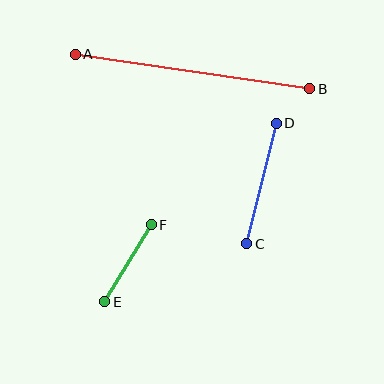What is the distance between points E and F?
The distance is approximately 90 pixels.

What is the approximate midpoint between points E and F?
The midpoint is at approximately (128, 263) pixels.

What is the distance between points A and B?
The distance is approximately 237 pixels.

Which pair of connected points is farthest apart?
Points A and B are farthest apart.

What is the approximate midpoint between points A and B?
The midpoint is at approximately (193, 71) pixels.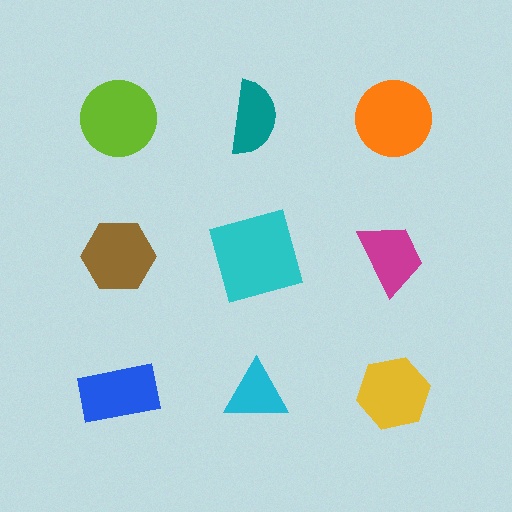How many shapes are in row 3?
3 shapes.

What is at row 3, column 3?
A yellow hexagon.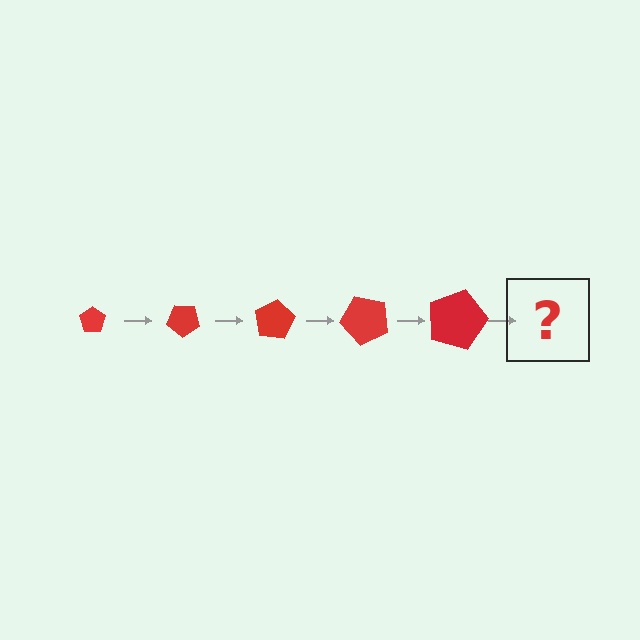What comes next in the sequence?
The next element should be a pentagon, larger than the previous one and rotated 200 degrees from the start.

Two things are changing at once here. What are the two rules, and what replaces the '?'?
The two rules are that the pentagon grows larger each step and it rotates 40 degrees each step. The '?' should be a pentagon, larger than the previous one and rotated 200 degrees from the start.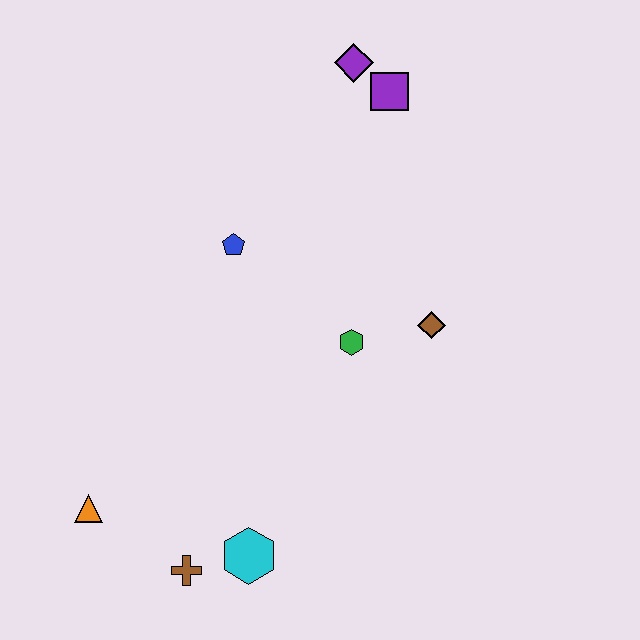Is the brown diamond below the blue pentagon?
Yes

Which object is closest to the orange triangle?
The brown cross is closest to the orange triangle.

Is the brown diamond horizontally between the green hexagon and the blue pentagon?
No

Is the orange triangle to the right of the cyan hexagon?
No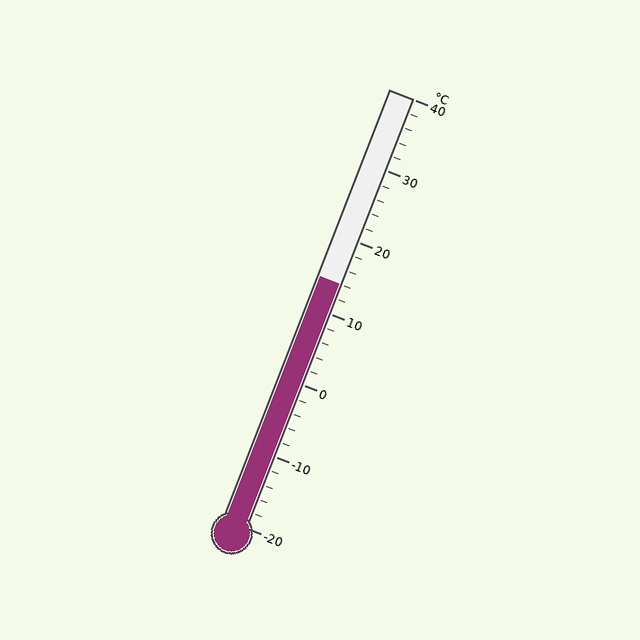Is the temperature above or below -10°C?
The temperature is above -10°C.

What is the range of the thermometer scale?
The thermometer scale ranges from -20°C to 40°C.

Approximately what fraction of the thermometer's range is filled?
The thermometer is filled to approximately 55% of its range.